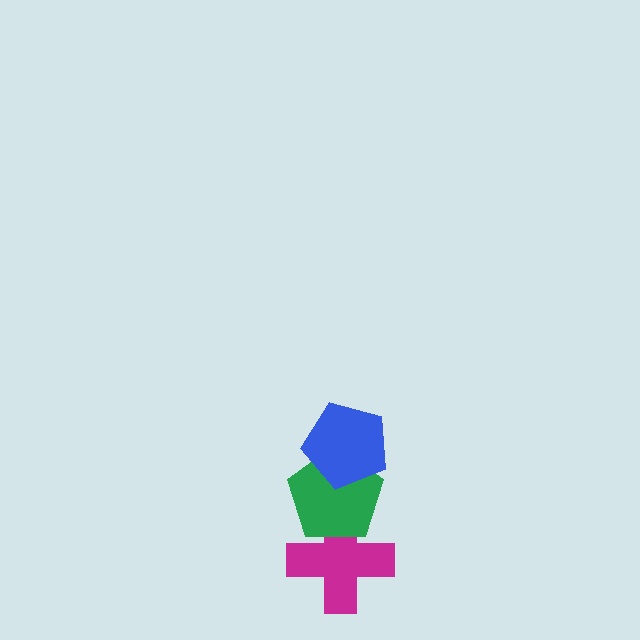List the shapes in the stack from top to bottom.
From top to bottom: the blue pentagon, the green pentagon, the magenta cross.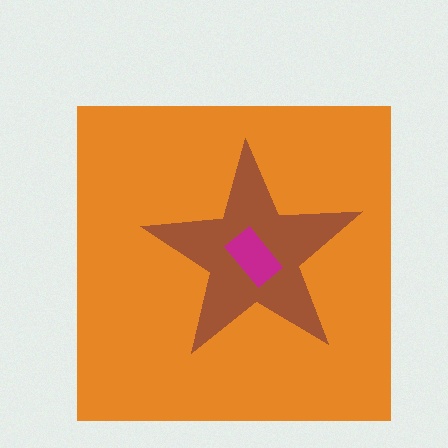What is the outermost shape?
The orange square.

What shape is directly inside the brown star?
The magenta rectangle.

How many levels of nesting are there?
3.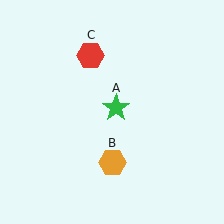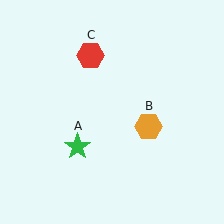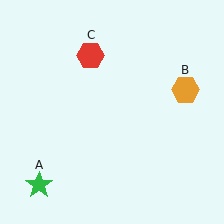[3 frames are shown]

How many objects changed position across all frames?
2 objects changed position: green star (object A), orange hexagon (object B).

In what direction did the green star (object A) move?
The green star (object A) moved down and to the left.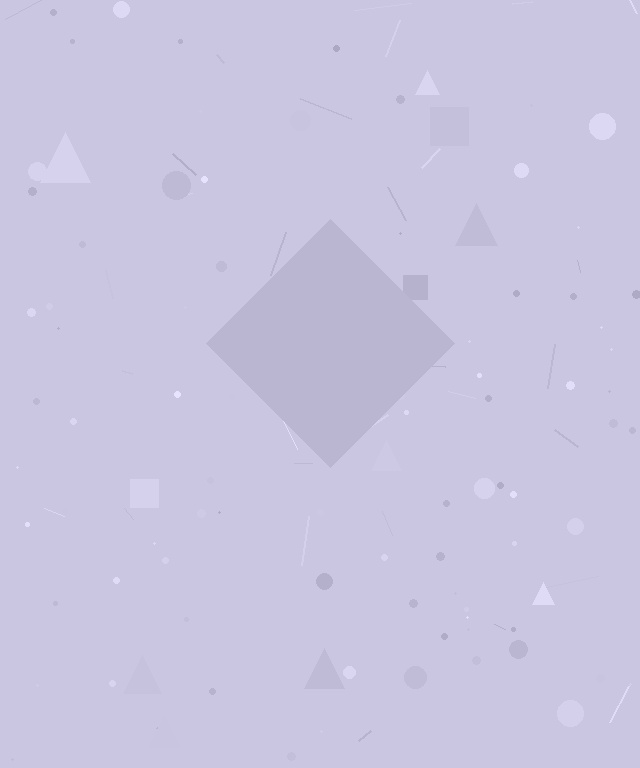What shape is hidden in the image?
A diamond is hidden in the image.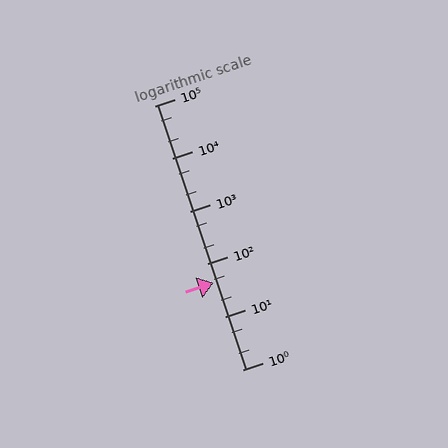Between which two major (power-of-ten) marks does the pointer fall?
The pointer is between 10 and 100.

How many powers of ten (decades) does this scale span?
The scale spans 5 decades, from 1 to 100000.